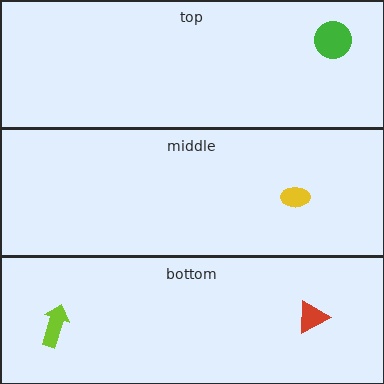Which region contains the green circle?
The top region.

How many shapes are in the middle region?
1.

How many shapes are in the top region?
1.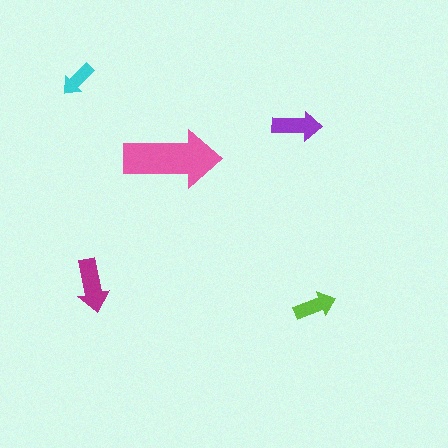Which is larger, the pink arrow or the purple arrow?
The pink one.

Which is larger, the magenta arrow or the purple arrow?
The magenta one.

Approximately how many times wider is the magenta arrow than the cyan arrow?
About 1.5 times wider.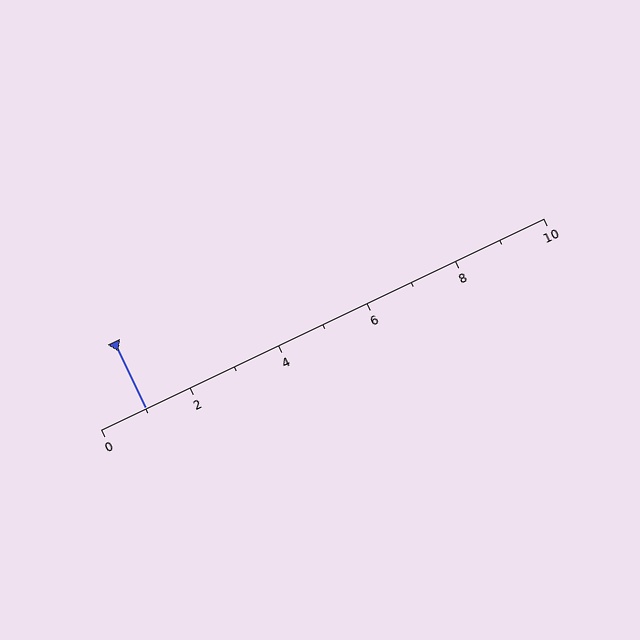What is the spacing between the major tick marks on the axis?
The major ticks are spaced 2 apart.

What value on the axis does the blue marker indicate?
The marker indicates approximately 1.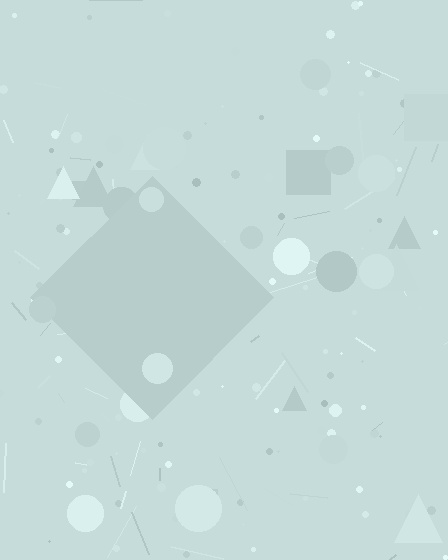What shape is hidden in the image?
A diamond is hidden in the image.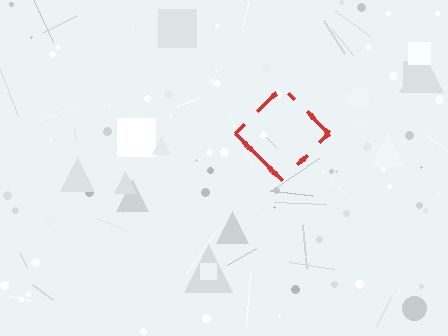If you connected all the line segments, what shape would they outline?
They would outline a diamond.